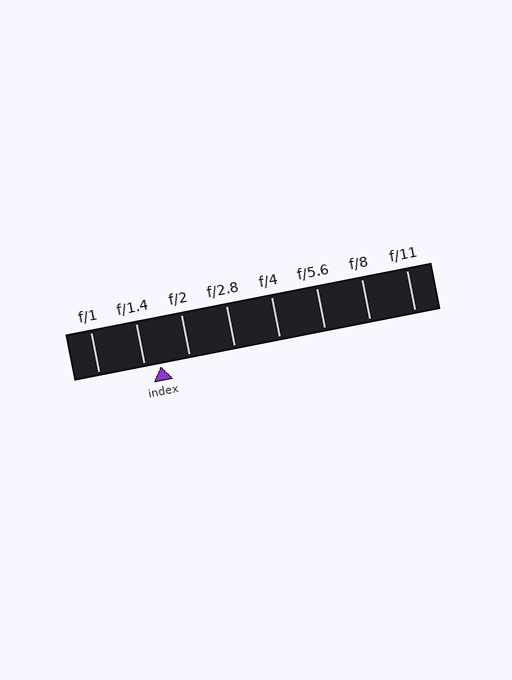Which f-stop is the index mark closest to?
The index mark is closest to f/1.4.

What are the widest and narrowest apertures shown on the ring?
The widest aperture shown is f/1 and the narrowest is f/11.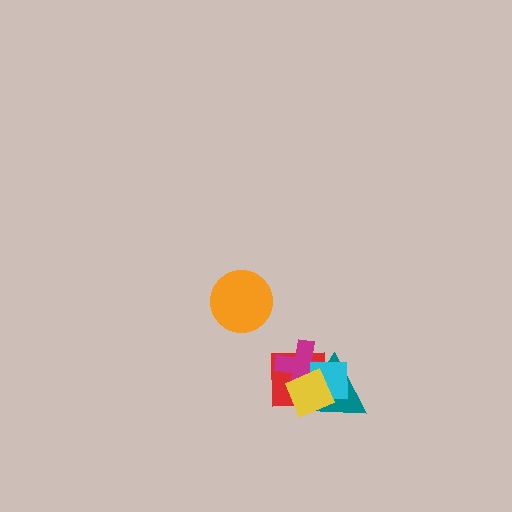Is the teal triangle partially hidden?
Yes, it is partially covered by another shape.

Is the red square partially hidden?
Yes, it is partially covered by another shape.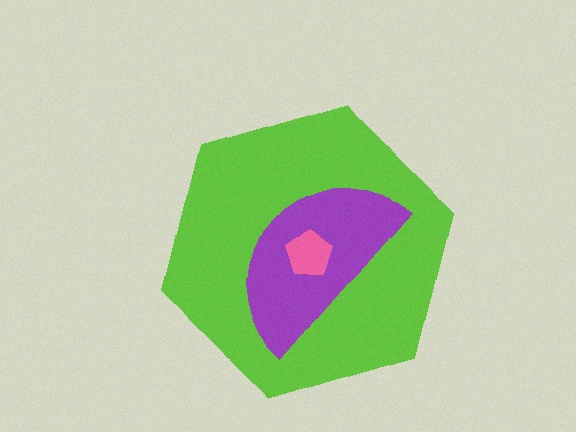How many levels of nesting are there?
3.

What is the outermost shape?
The lime hexagon.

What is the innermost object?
The pink pentagon.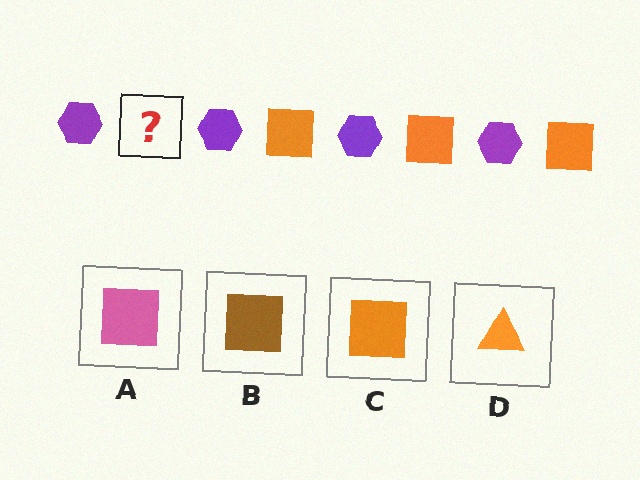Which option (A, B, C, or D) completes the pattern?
C.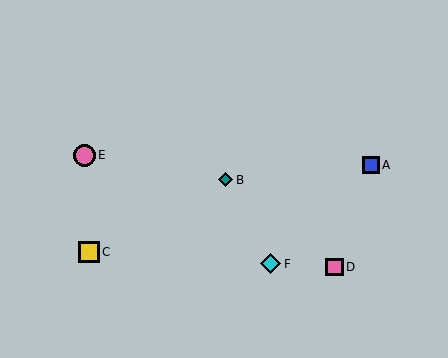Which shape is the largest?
The pink circle (labeled E) is the largest.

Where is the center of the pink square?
The center of the pink square is at (334, 267).